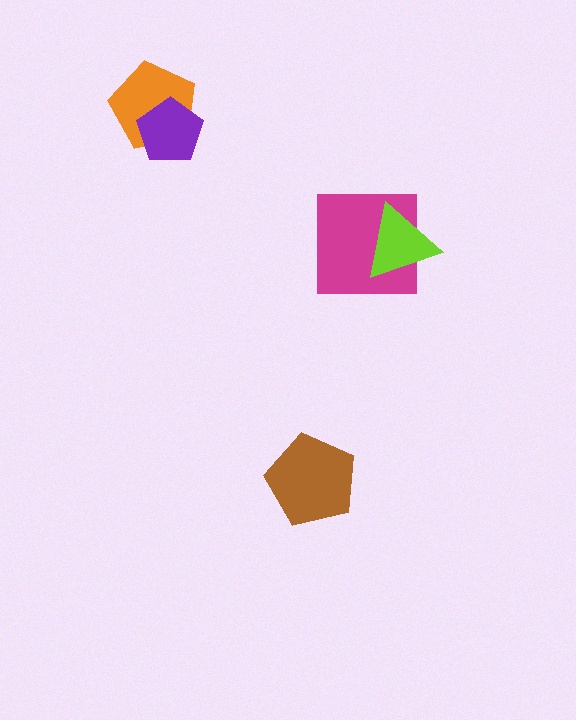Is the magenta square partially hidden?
Yes, it is partially covered by another shape.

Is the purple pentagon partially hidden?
No, no other shape covers it.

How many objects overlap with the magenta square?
1 object overlaps with the magenta square.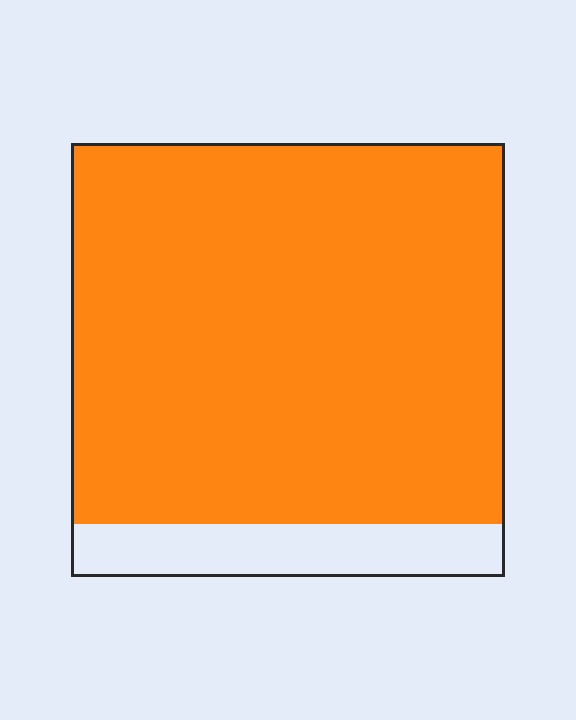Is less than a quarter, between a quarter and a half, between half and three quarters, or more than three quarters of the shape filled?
More than three quarters.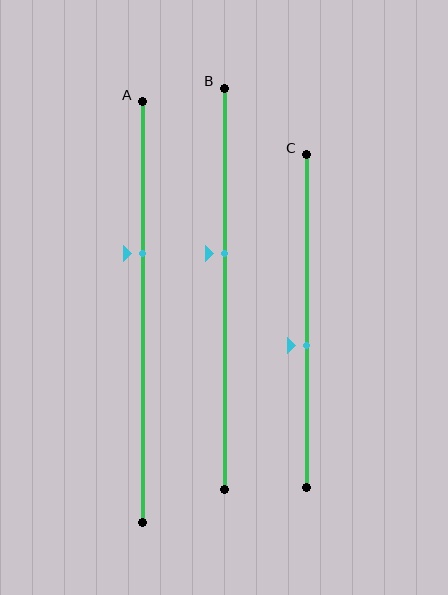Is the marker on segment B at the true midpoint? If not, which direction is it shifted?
No, the marker on segment B is shifted upward by about 9% of the segment length.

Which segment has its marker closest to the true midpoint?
Segment C has its marker closest to the true midpoint.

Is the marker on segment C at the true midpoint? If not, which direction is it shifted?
No, the marker on segment C is shifted downward by about 7% of the segment length.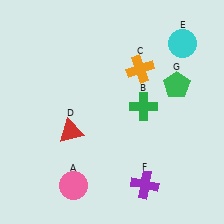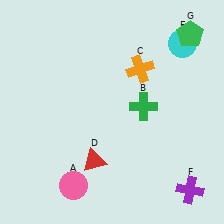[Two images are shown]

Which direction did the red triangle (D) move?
The red triangle (D) moved down.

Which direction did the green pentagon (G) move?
The green pentagon (G) moved up.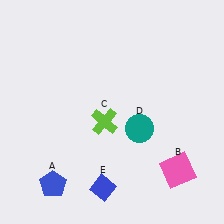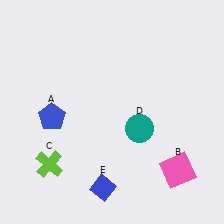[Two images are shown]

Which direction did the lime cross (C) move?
The lime cross (C) moved left.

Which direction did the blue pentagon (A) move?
The blue pentagon (A) moved up.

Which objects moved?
The objects that moved are: the blue pentagon (A), the lime cross (C).